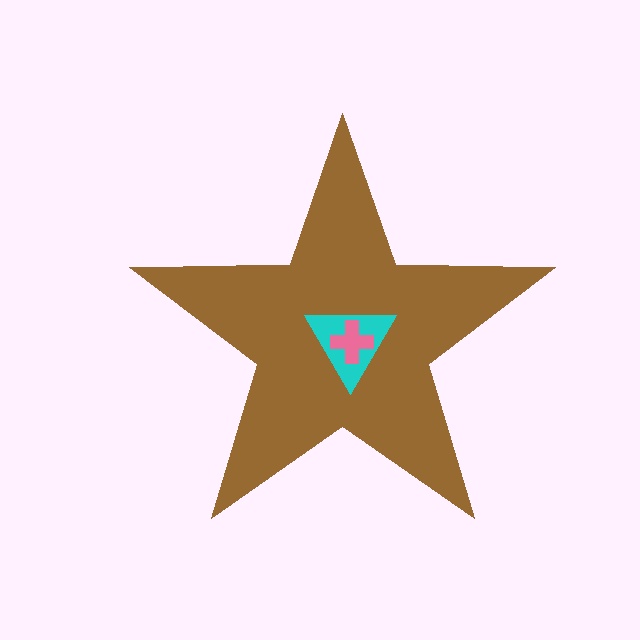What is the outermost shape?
The brown star.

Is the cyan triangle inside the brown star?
Yes.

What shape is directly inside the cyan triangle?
The pink cross.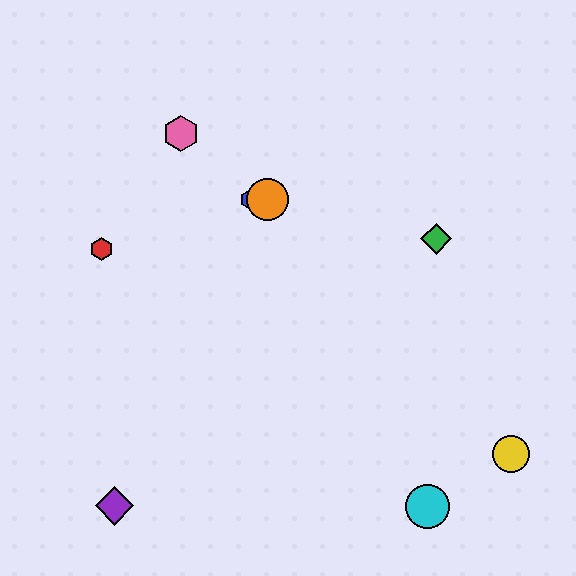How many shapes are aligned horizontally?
2 shapes (the blue hexagon, the orange circle) are aligned horizontally.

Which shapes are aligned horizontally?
The blue hexagon, the orange circle are aligned horizontally.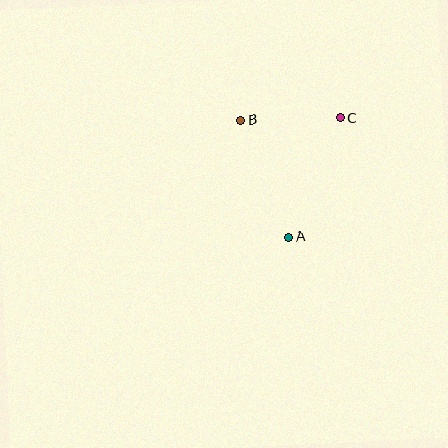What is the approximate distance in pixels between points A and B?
The distance between A and B is approximately 126 pixels.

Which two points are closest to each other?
Points B and C are closest to each other.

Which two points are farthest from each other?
Points A and C are farthest from each other.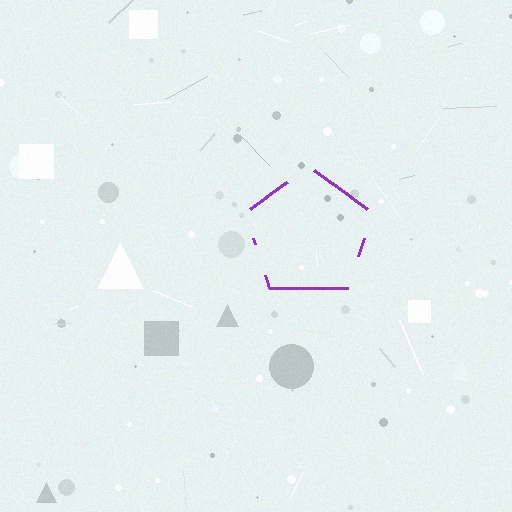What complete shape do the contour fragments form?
The contour fragments form a pentagon.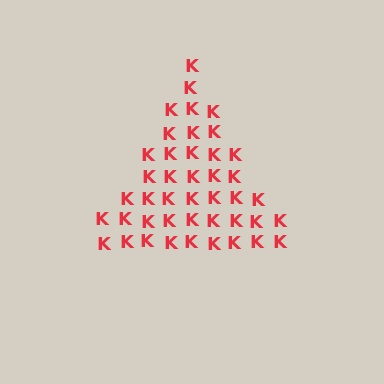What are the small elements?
The small elements are letter K's.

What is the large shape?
The large shape is a triangle.